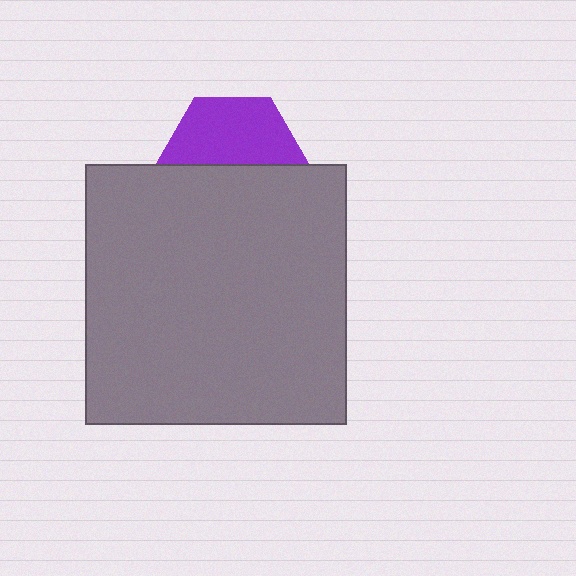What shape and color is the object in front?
The object in front is a gray square.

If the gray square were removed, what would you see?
You would see the complete purple hexagon.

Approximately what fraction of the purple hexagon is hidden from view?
Roughly 50% of the purple hexagon is hidden behind the gray square.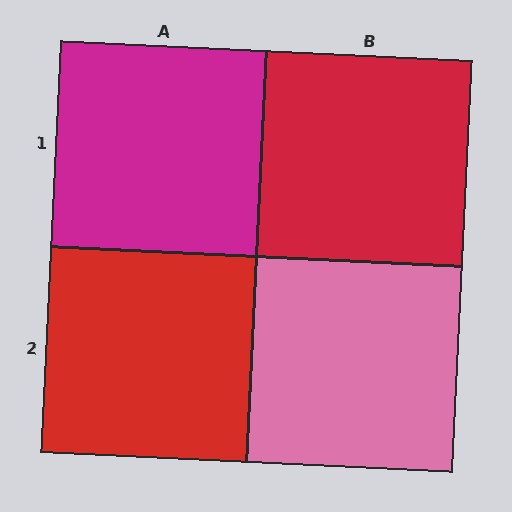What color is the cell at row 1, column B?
Red.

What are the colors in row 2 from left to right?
Red, pink.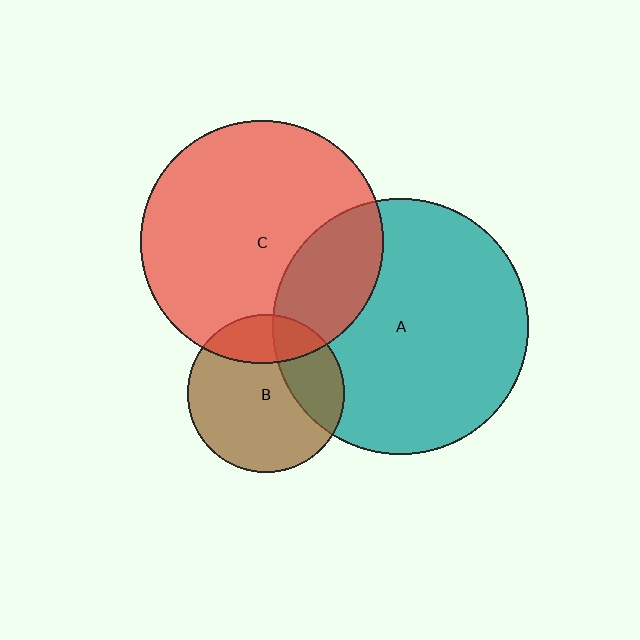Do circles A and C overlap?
Yes.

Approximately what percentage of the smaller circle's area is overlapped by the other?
Approximately 25%.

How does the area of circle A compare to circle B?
Approximately 2.6 times.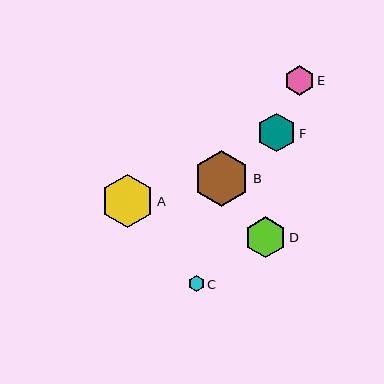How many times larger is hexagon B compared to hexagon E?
Hexagon B is approximately 1.9 times the size of hexagon E.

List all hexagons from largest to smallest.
From largest to smallest: B, A, D, F, E, C.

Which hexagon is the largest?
Hexagon B is the largest with a size of approximately 56 pixels.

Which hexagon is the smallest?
Hexagon C is the smallest with a size of approximately 16 pixels.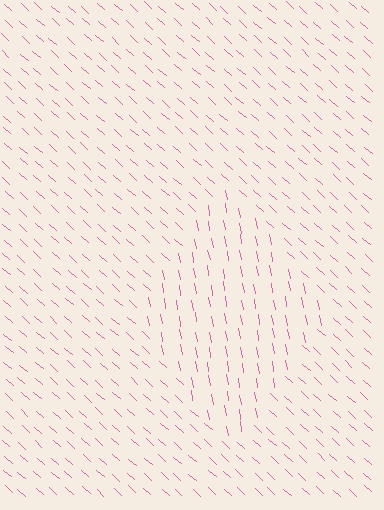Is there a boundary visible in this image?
Yes, there is a texture boundary formed by a change in line orientation.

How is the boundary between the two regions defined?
The boundary is defined purely by a change in line orientation (approximately 38 degrees difference). All lines are the same color and thickness.